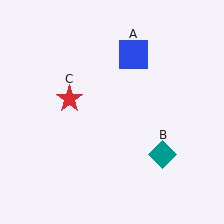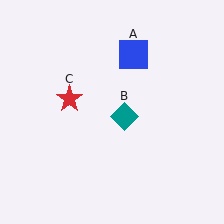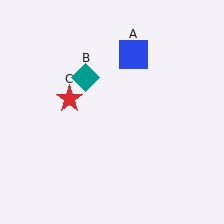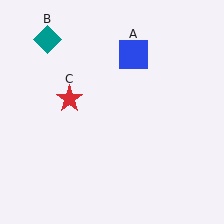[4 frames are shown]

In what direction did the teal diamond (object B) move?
The teal diamond (object B) moved up and to the left.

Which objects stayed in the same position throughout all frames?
Blue square (object A) and red star (object C) remained stationary.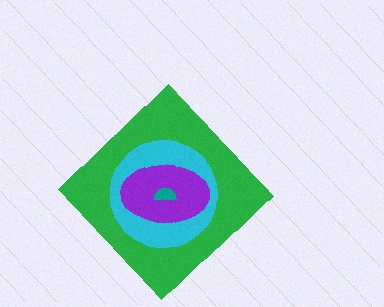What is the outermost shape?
The green diamond.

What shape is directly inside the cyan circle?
The purple ellipse.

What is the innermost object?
The teal semicircle.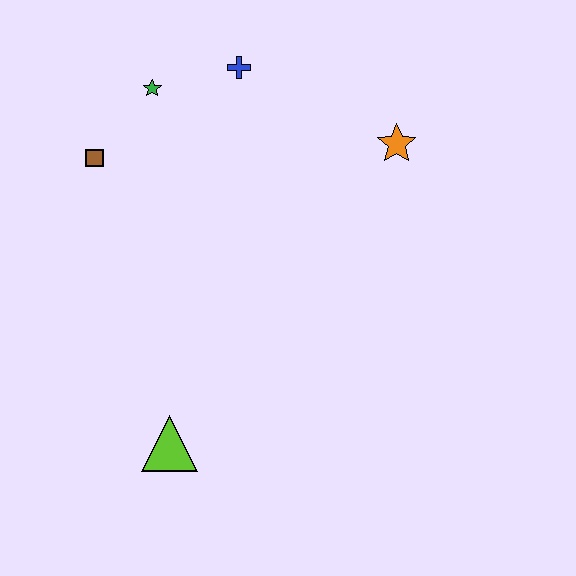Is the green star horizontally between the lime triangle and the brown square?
Yes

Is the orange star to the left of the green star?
No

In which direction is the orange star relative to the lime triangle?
The orange star is above the lime triangle.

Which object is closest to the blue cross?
The green star is closest to the blue cross.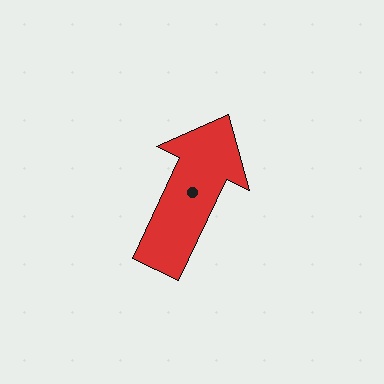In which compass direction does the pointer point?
Northeast.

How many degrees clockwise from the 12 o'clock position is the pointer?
Approximately 25 degrees.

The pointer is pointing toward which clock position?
Roughly 1 o'clock.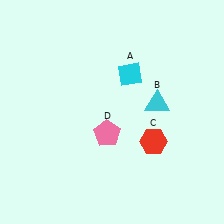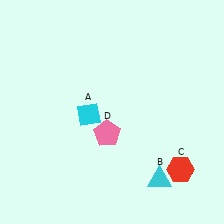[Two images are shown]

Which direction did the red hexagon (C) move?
The red hexagon (C) moved down.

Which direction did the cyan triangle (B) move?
The cyan triangle (B) moved down.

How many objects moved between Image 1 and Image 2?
3 objects moved between the two images.